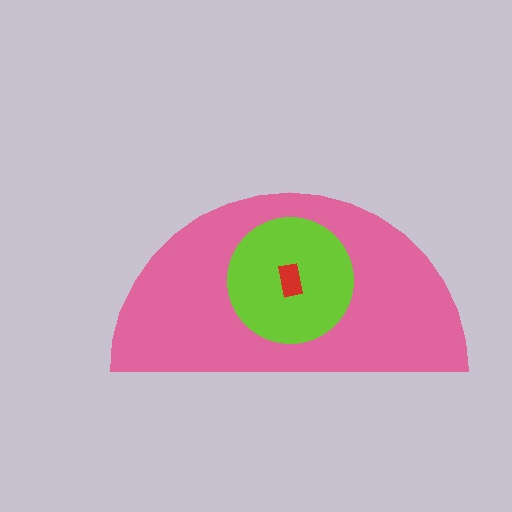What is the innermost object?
The red rectangle.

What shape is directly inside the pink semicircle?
The lime circle.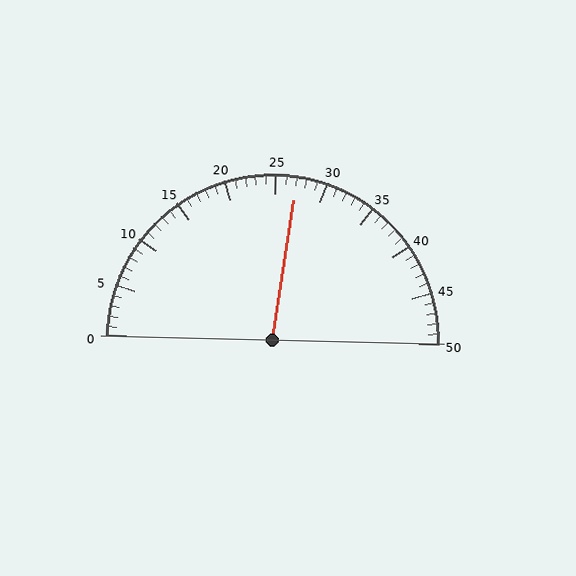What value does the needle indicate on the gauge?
The needle indicates approximately 27.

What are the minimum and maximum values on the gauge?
The gauge ranges from 0 to 50.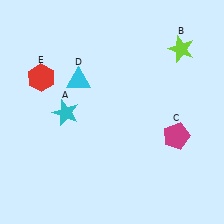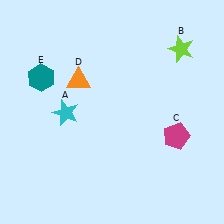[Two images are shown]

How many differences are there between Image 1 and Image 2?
There are 2 differences between the two images.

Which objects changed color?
D changed from cyan to orange. E changed from red to teal.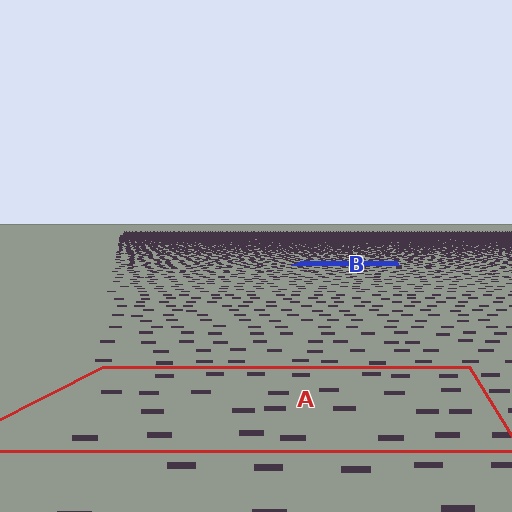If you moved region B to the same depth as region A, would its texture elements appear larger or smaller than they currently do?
They would appear larger. At a closer depth, the same texture elements are projected at a bigger on-screen size.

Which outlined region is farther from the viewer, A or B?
Region B is farther from the viewer — the texture elements inside it appear smaller and more densely packed.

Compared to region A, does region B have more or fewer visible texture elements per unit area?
Region B has more texture elements per unit area — they are packed more densely because it is farther away.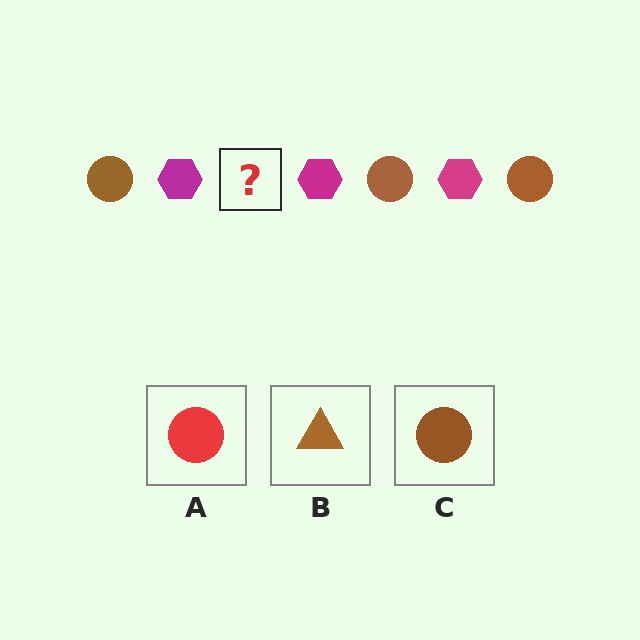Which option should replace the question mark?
Option C.